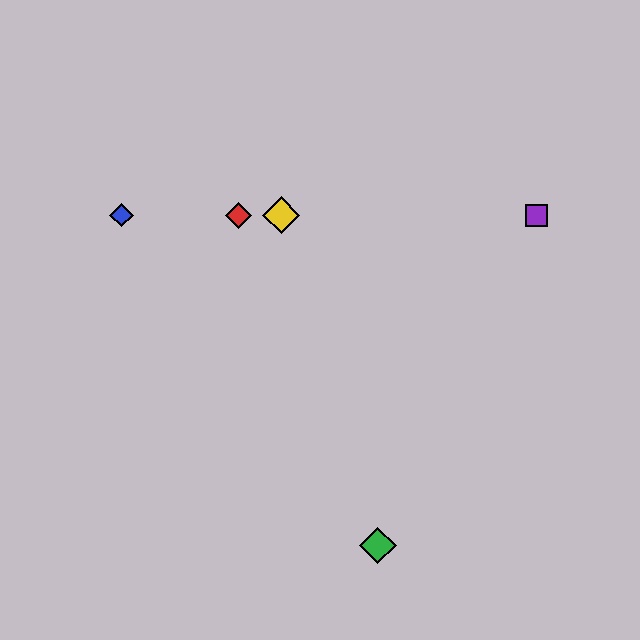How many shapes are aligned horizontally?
4 shapes (the red diamond, the blue diamond, the yellow diamond, the purple square) are aligned horizontally.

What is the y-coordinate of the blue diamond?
The blue diamond is at y≈215.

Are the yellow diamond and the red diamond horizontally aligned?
Yes, both are at y≈215.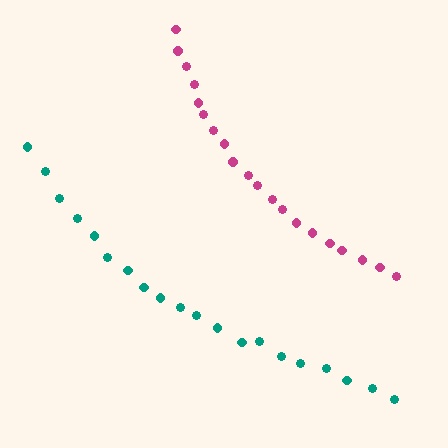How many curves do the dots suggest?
There are 2 distinct paths.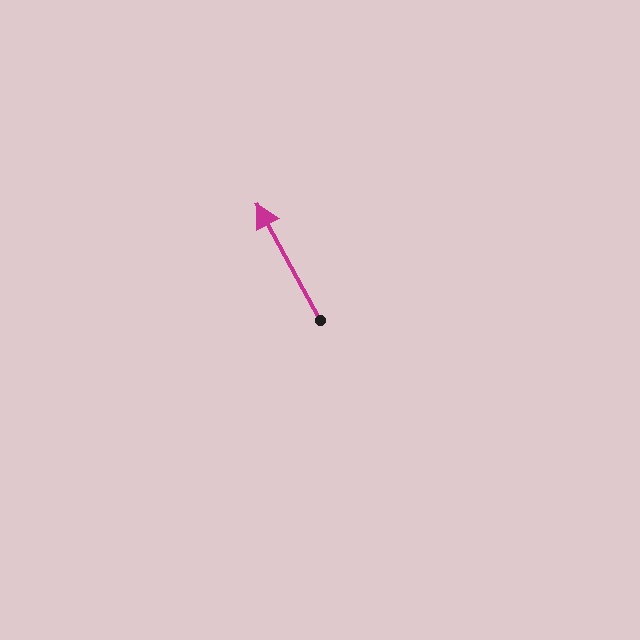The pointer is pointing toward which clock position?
Roughly 11 o'clock.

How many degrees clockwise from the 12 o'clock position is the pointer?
Approximately 331 degrees.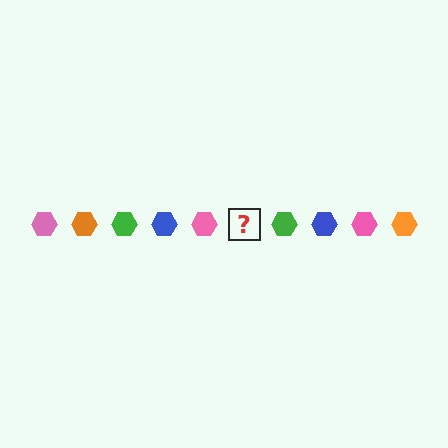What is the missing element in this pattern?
The missing element is an orange hexagon.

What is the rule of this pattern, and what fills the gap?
The rule is that the pattern cycles through pink, orange, green, blue hexagons. The gap should be filled with an orange hexagon.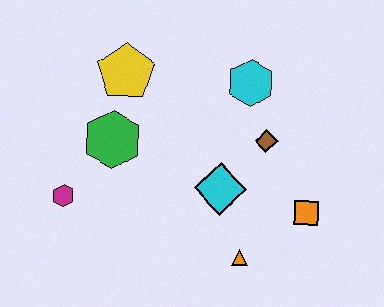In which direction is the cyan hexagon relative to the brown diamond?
The cyan hexagon is above the brown diamond.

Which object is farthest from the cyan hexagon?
The magenta hexagon is farthest from the cyan hexagon.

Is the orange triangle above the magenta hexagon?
No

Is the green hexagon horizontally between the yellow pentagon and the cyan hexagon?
No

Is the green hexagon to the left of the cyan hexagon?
Yes